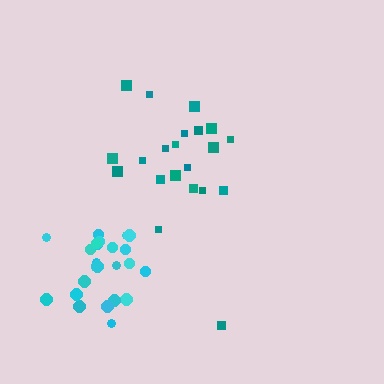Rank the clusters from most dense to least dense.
cyan, teal.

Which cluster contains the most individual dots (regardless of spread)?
Cyan (24).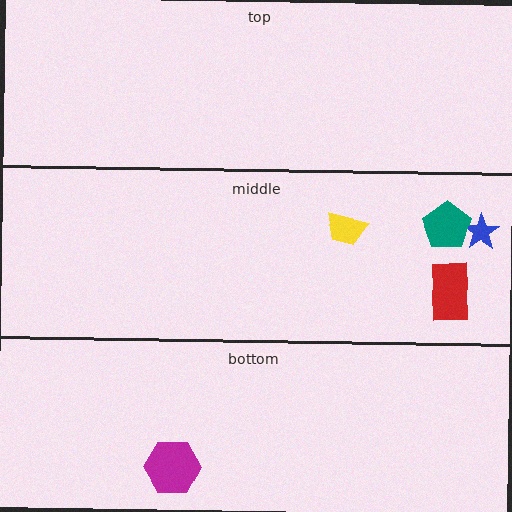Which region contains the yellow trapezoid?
The middle region.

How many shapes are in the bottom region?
1.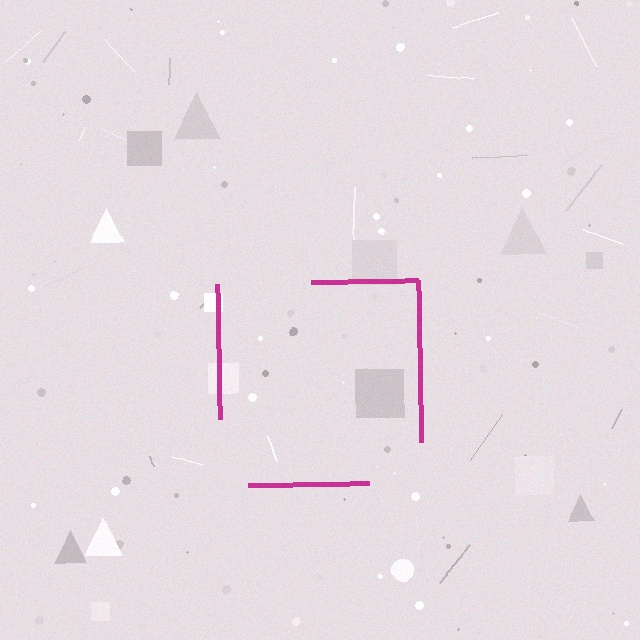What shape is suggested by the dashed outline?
The dashed outline suggests a square.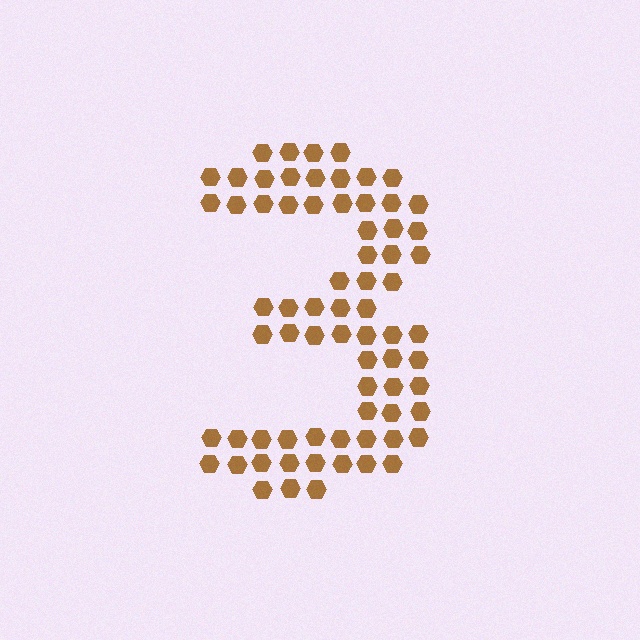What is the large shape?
The large shape is the digit 3.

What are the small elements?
The small elements are hexagons.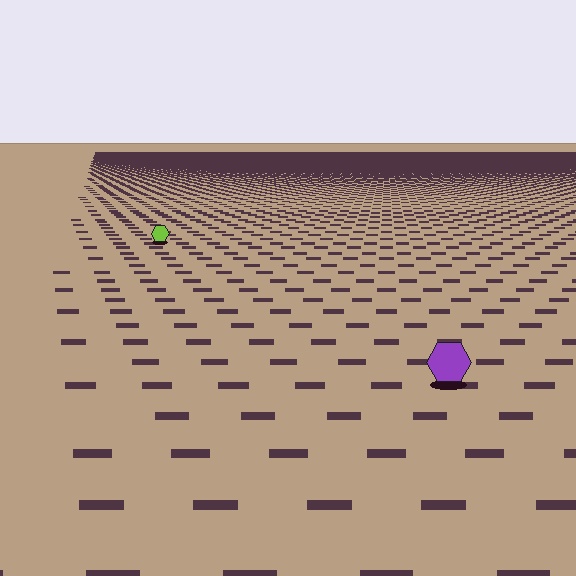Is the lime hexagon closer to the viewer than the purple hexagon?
No. The purple hexagon is closer — you can tell from the texture gradient: the ground texture is coarser near it.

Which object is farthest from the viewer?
The lime hexagon is farthest from the viewer. It appears smaller and the ground texture around it is denser.